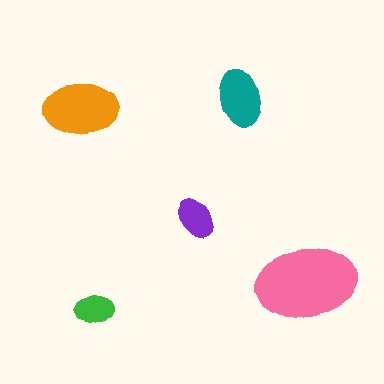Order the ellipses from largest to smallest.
the pink one, the orange one, the teal one, the purple one, the green one.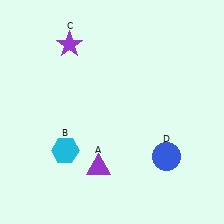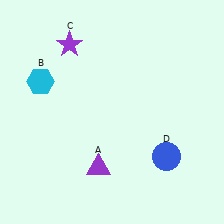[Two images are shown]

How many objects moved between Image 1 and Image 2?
1 object moved between the two images.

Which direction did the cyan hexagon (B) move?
The cyan hexagon (B) moved up.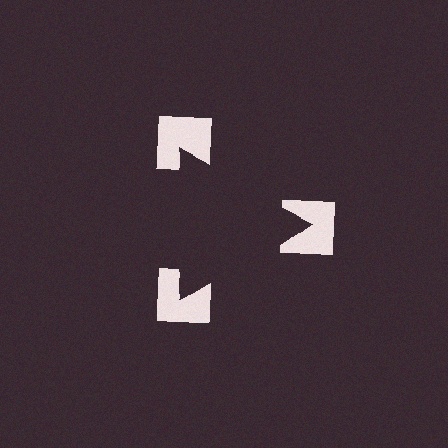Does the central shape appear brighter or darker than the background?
It typically appears slightly darker than the background, even though no actual brightness change is drawn.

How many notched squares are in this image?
There are 3 — one at each vertex of the illusory triangle.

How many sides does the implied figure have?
3 sides.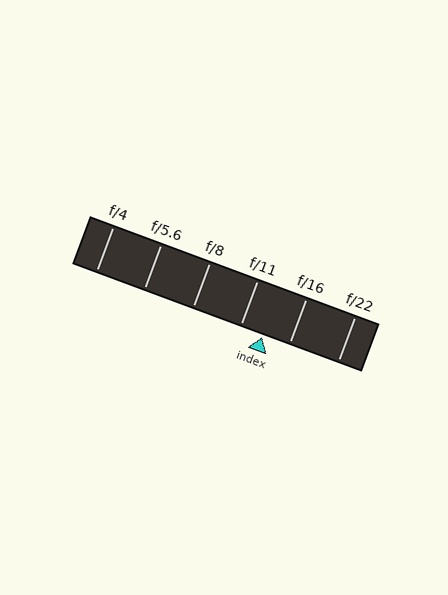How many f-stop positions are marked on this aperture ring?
There are 6 f-stop positions marked.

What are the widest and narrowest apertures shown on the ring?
The widest aperture shown is f/4 and the narrowest is f/22.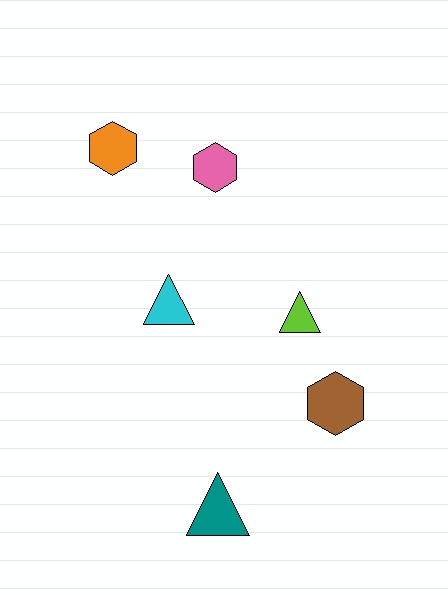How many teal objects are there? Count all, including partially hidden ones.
There is 1 teal object.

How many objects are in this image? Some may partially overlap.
There are 6 objects.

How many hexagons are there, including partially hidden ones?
There are 3 hexagons.